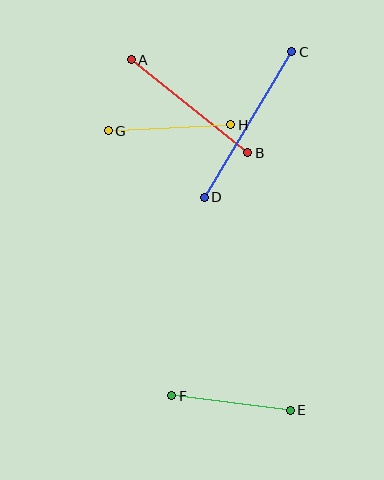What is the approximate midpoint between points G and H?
The midpoint is at approximately (169, 128) pixels.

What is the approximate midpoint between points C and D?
The midpoint is at approximately (248, 124) pixels.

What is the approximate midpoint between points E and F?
The midpoint is at approximately (231, 403) pixels.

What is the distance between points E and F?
The distance is approximately 119 pixels.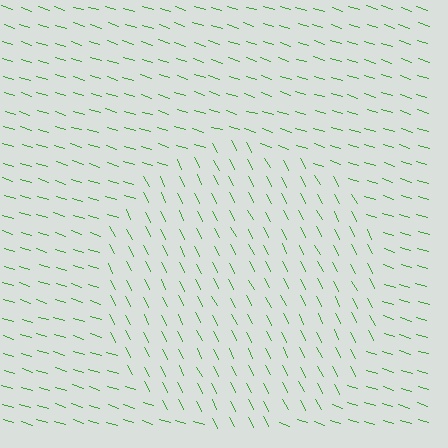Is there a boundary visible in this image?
Yes, there is a texture boundary formed by a change in line orientation.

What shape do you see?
I see a circle.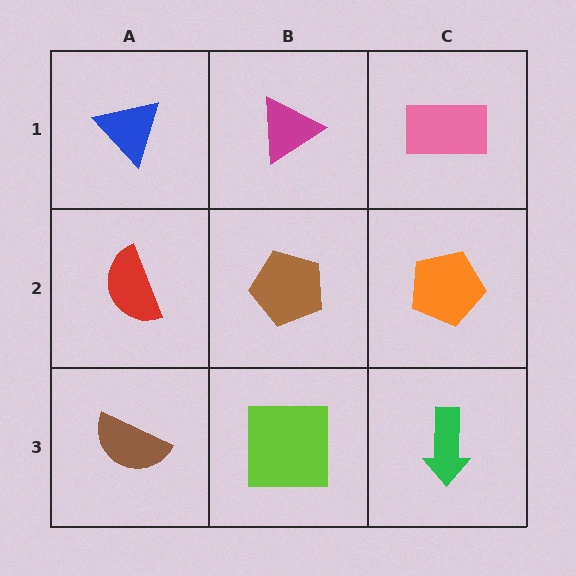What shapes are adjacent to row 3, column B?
A brown pentagon (row 2, column B), a brown semicircle (row 3, column A), a green arrow (row 3, column C).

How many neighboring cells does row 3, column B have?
3.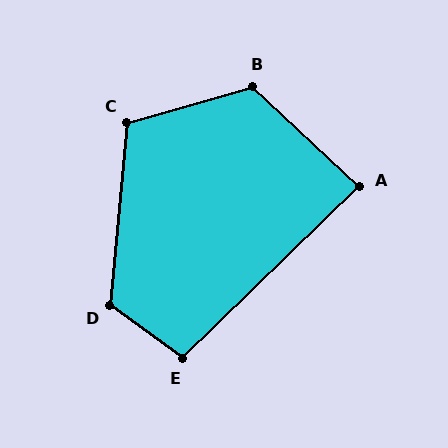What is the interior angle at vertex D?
Approximately 121 degrees (obtuse).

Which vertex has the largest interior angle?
B, at approximately 121 degrees.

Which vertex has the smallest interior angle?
A, at approximately 87 degrees.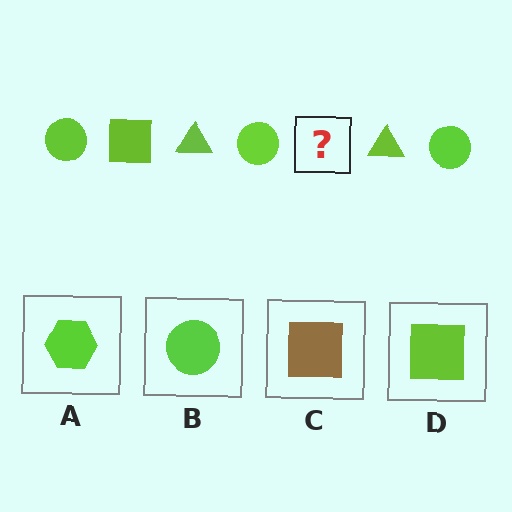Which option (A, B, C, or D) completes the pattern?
D.